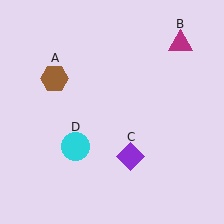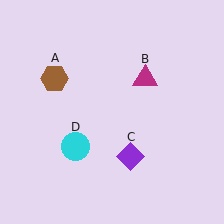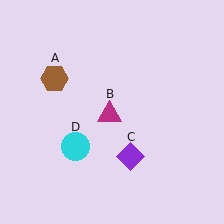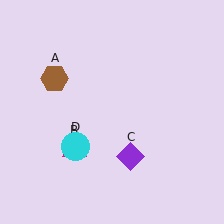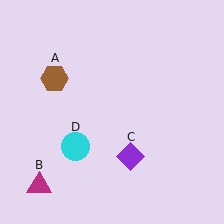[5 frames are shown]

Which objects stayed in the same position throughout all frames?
Brown hexagon (object A) and purple diamond (object C) and cyan circle (object D) remained stationary.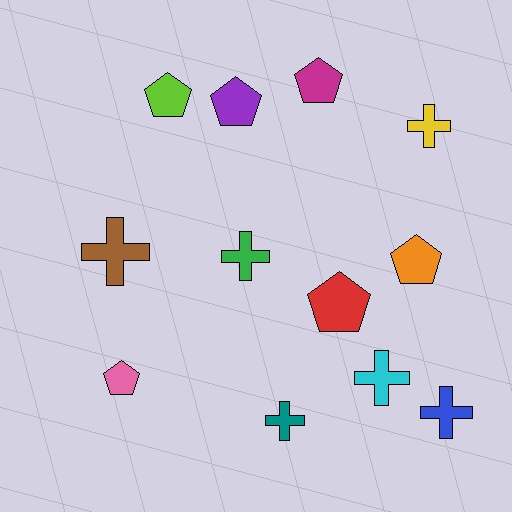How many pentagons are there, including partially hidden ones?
There are 6 pentagons.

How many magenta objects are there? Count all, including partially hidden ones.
There is 1 magenta object.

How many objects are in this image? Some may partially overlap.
There are 12 objects.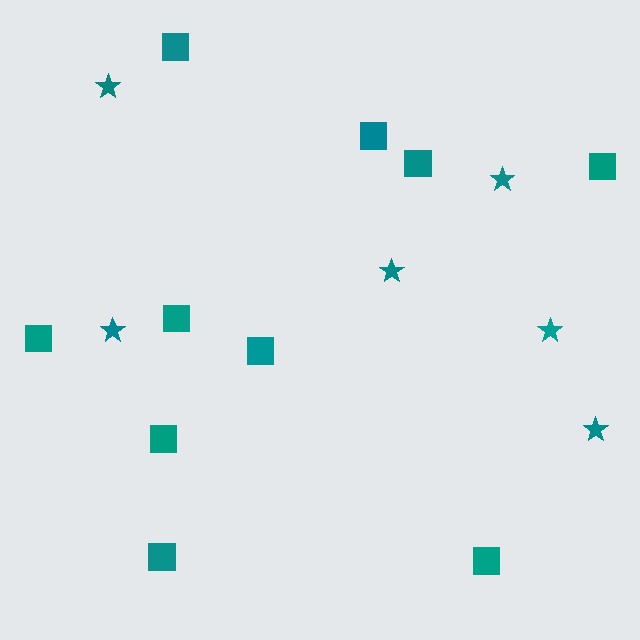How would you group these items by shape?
There are 2 groups: one group of squares (10) and one group of stars (6).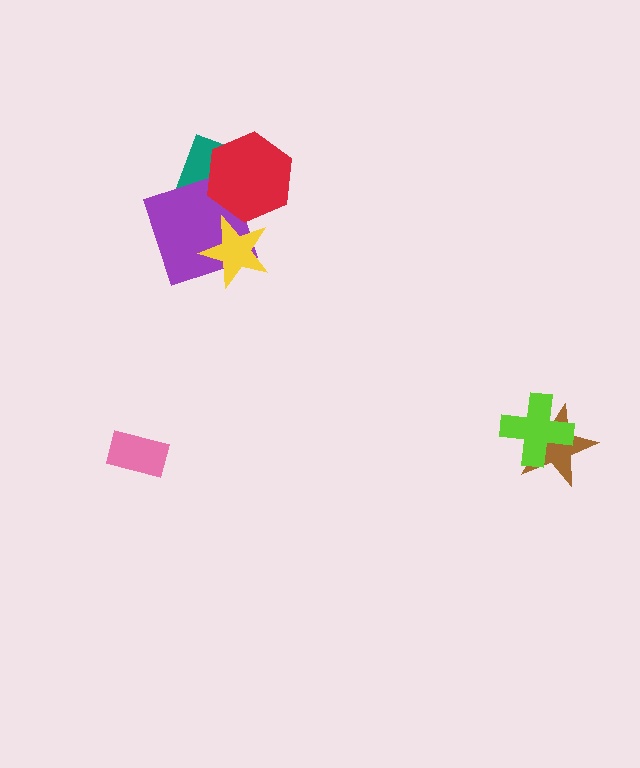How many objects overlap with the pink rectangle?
0 objects overlap with the pink rectangle.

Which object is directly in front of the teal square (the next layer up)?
The purple square is directly in front of the teal square.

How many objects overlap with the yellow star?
1 object overlaps with the yellow star.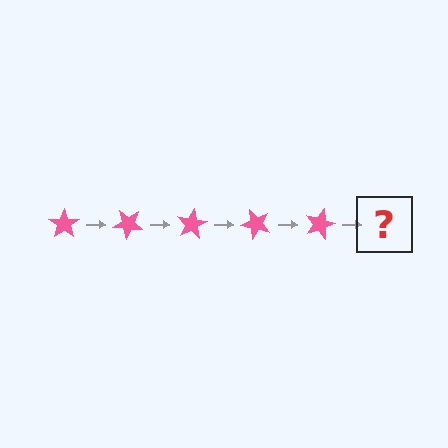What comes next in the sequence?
The next element should be a pink star rotated 200 degrees.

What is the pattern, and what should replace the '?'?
The pattern is that the star rotates 40 degrees each step. The '?' should be a pink star rotated 200 degrees.